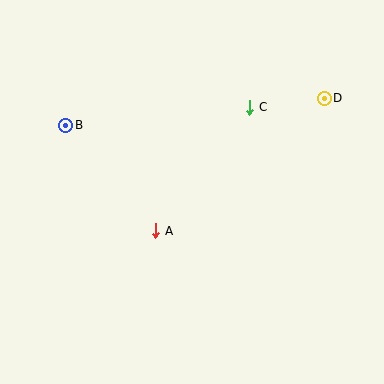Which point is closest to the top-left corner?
Point B is closest to the top-left corner.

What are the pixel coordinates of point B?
Point B is at (66, 125).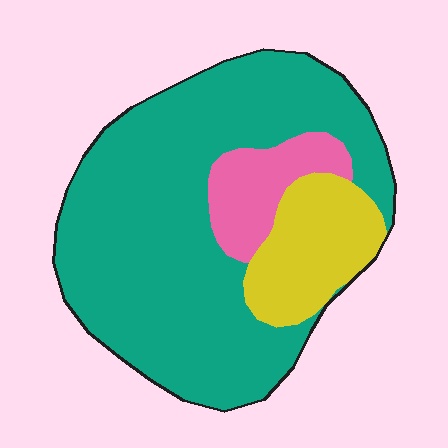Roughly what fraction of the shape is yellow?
Yellow takes up about one sixth (1/6) of the shape.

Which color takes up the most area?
Teal, at roughly 70%.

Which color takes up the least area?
Pink, at roughly 10%.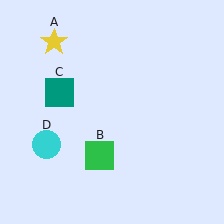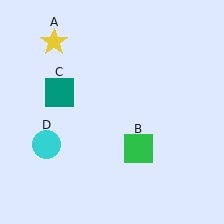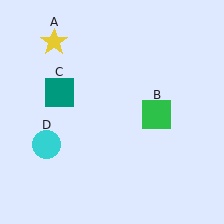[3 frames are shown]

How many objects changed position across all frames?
1 object changed position: green square (object B).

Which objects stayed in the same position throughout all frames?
Yellow star (object A) and teal square (object C) and cyan circle (object D) remained stationary.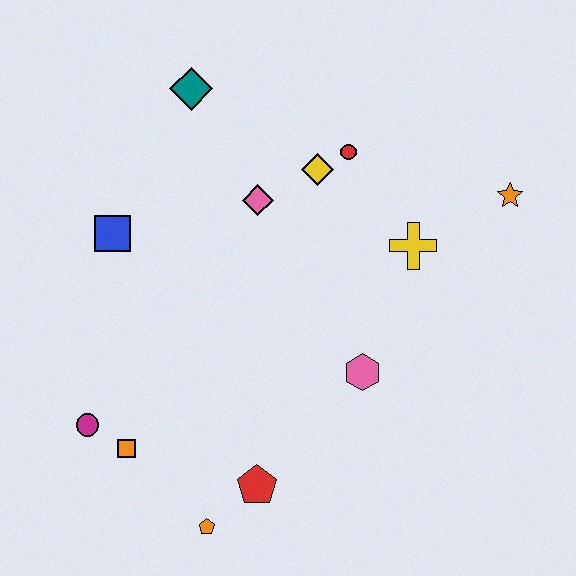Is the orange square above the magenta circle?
No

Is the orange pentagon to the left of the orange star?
Yes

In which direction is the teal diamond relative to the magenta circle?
The teal diamond is above the magenta circle.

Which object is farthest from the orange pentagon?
The orange star is farthest from the orange pentagon.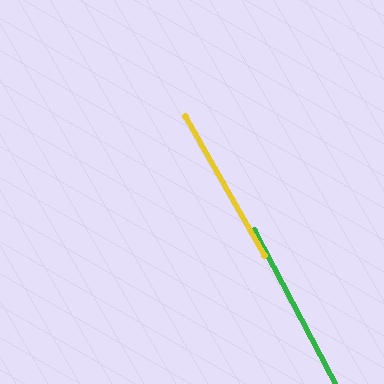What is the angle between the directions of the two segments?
Approximately 2 degrees.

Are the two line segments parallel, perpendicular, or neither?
Parallel — their directions differ by only 1.6°.